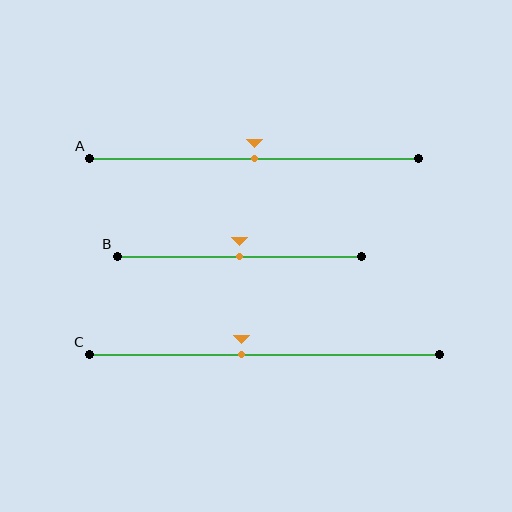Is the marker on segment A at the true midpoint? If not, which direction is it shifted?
Yes, the marker on segment A is at the true midpoint.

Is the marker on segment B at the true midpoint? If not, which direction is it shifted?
Yes, the marker on segment B is at the true midpoint.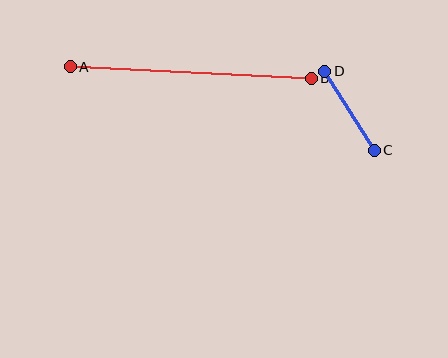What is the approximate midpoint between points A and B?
The midpoint is at approximately (191, 72) pixels.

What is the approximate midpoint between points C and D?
The midpoint is at approximately (350, 111) pixels.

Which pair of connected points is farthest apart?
Points A and B are farthest apart.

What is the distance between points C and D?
The distance is approximately 93 pixels.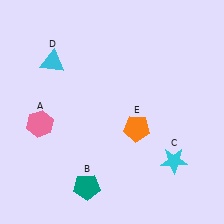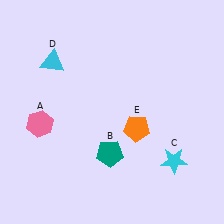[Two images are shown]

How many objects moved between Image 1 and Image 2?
1 object moved between the two images.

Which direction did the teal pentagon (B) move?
The teal pentagon (B) moved up.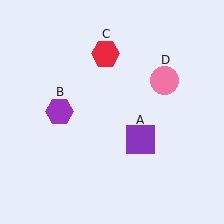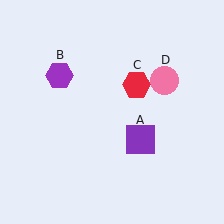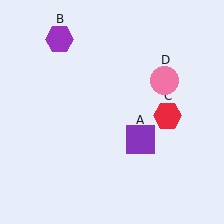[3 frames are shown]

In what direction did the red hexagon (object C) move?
The red hexagon (object C) moved down and to the right.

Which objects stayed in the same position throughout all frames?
Purple square (object A) and pink circle (object D) remained stationary.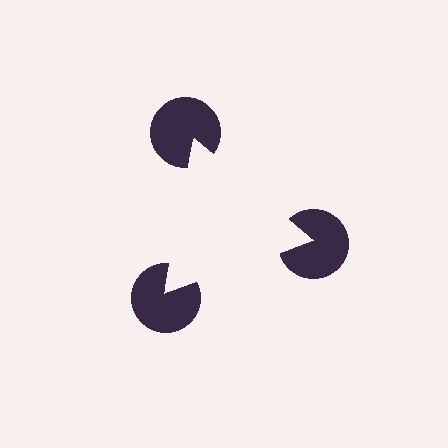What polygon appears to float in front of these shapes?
An illusory triangle — its edges are inferred from the aligned wedge cuts in the pac-man discs, not physically drawn.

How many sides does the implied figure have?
3 sides.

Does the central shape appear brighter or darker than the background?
It typically appears slightly brighter than the background, even though no actual brightness change is drawn.